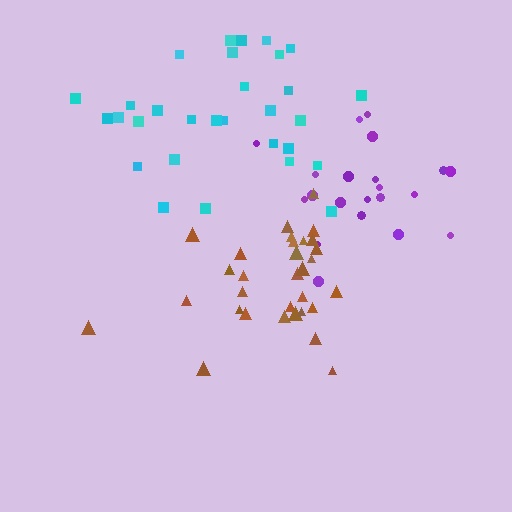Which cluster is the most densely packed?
Brown.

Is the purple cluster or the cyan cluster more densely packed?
Purple.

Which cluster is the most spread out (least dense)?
Cyan.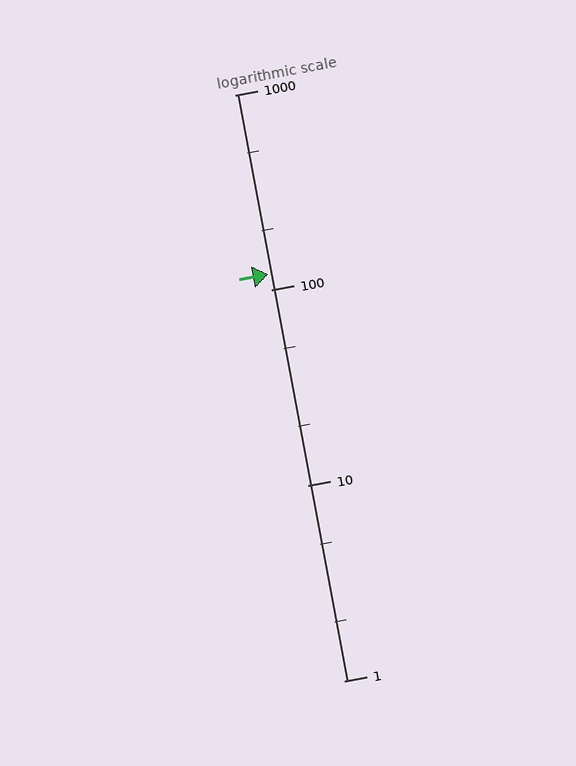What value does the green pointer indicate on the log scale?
The pointer indicates approximately 120.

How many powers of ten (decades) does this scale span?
The scale spans 3 decades, from 1 to 1000.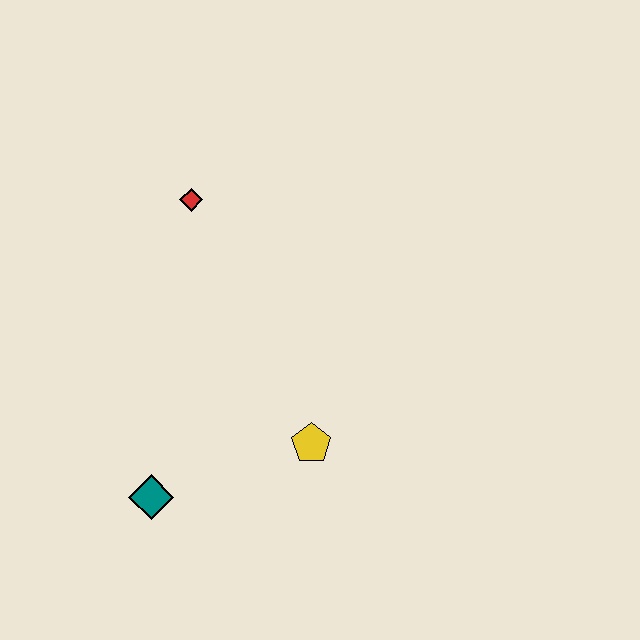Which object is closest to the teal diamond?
The yellow pentagon is closest to the teal diamond.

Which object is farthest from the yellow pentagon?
The red diamond is farthest from the yellow pentagon.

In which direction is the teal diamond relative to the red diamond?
The teal diamond is below the red diamond.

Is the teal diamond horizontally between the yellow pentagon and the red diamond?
No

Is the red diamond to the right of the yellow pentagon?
No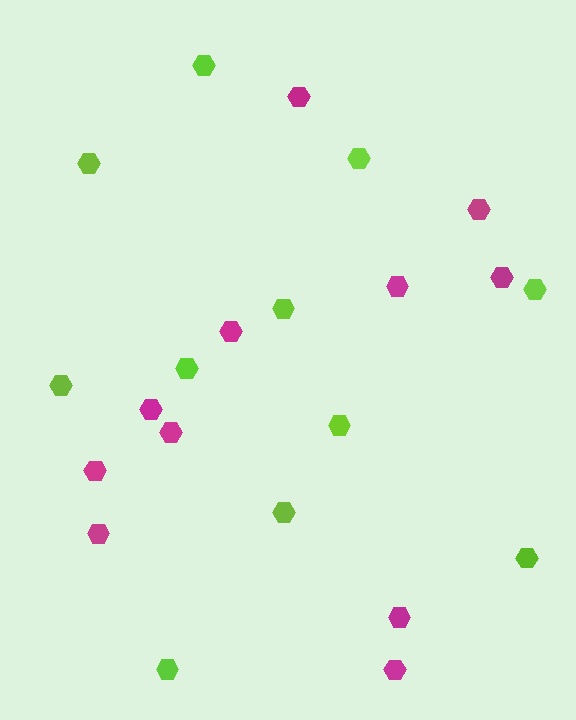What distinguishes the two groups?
There are 2 groups: one group of magenta hexagons (11) and one group of lime hexagons (11).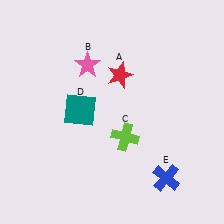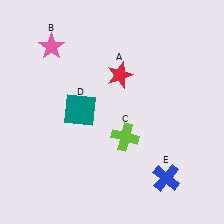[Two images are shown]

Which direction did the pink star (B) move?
The pink star (B) moved left.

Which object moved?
The pink star (B) moved left.